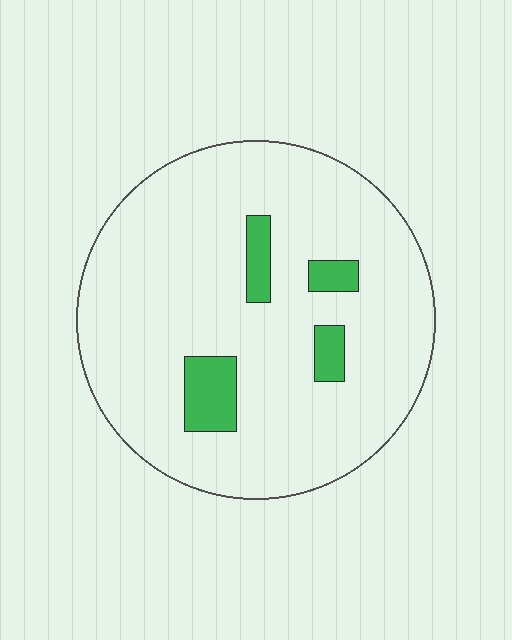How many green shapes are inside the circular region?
4.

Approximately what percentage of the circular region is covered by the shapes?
Approximately 10%.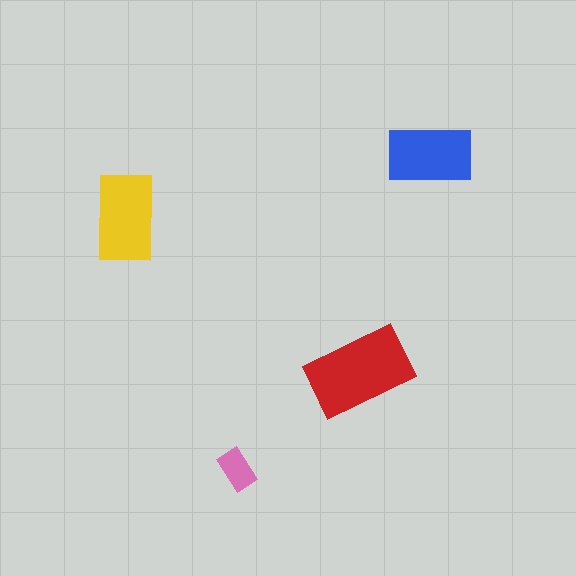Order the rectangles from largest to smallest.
the red one, the yellow one, the blue one, the pink one.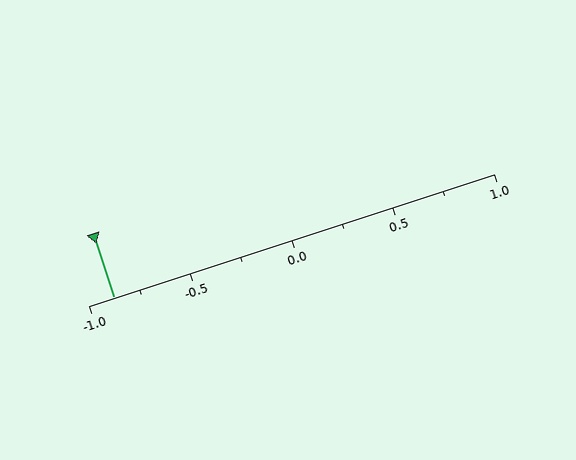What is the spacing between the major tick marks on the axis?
The major ticks are spaced 0.5 apart.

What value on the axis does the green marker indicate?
The marker indicates approximately -0.88.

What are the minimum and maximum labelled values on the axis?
The axis runs from -1.0 to 1.0.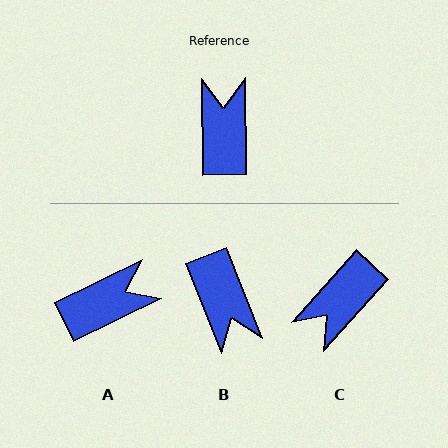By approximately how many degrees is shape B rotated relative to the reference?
Approximately 160 degrees clockwise.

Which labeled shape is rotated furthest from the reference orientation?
B, about 160 degrees away.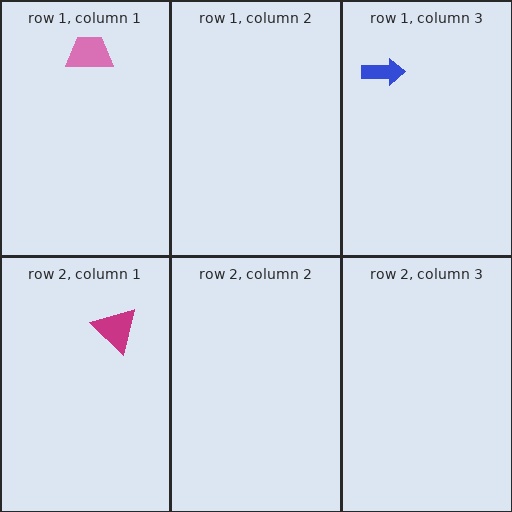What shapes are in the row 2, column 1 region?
The magenta triangle.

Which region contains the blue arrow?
The row 1, column 3 region.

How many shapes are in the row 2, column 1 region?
1.